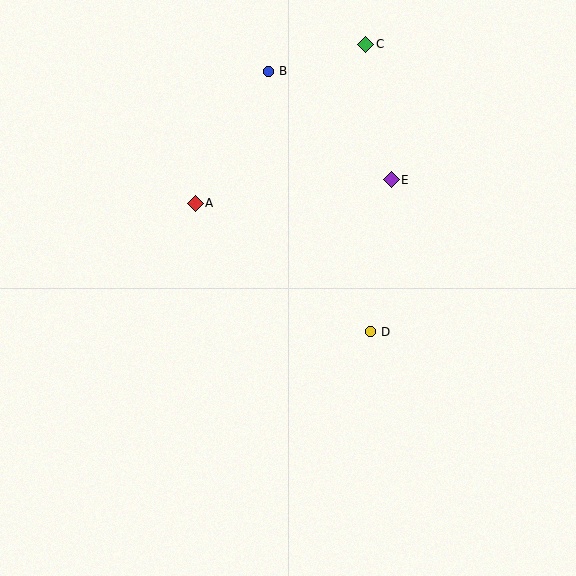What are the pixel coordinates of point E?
Point E is at (391, 180).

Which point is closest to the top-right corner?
Point C is closest to the top-right corner.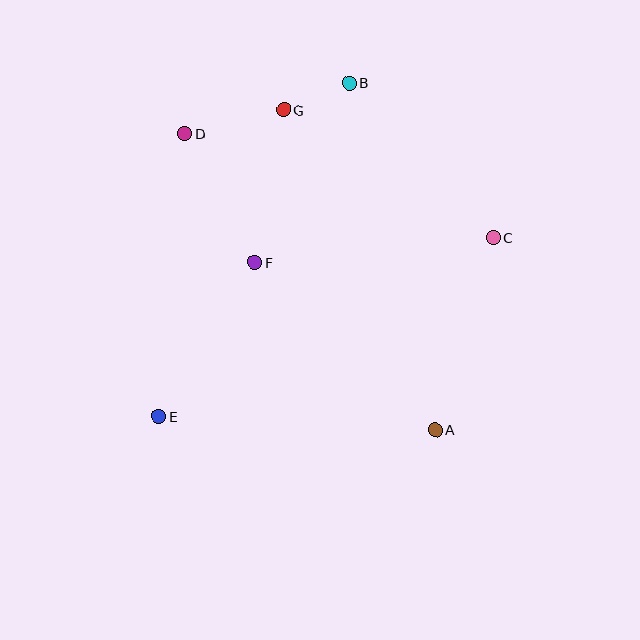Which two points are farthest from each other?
Points A and D are farthest from each other.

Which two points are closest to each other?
Points B and G are closest to each other.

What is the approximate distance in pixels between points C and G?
The distance between C and G is approximately 245 pixels.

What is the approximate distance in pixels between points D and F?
The distance between D and F is approximately 146 pixels.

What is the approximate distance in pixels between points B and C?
The distance between B and C is approximately 211 pixels.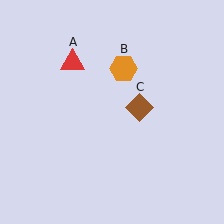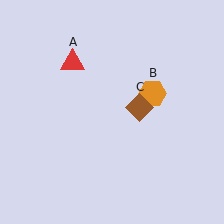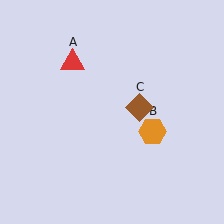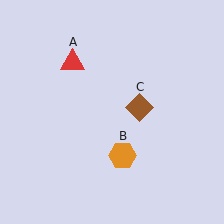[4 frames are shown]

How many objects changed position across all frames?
1 object changed position: orange hexagon (object B).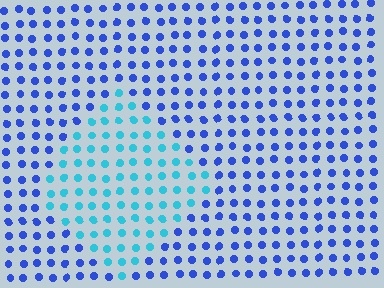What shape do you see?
I see a diamond.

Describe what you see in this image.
The image is filled with small blue elements in a uniform arrangement. A diamond-shaped region is visible where the elements are tinted to a slightly different hue, forming a subtle color boundary.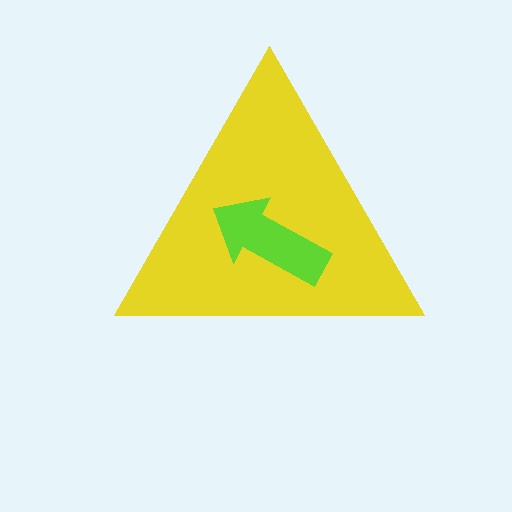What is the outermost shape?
The yellow triangle.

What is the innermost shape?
The lime arrow.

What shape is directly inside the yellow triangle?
The lime arrow.